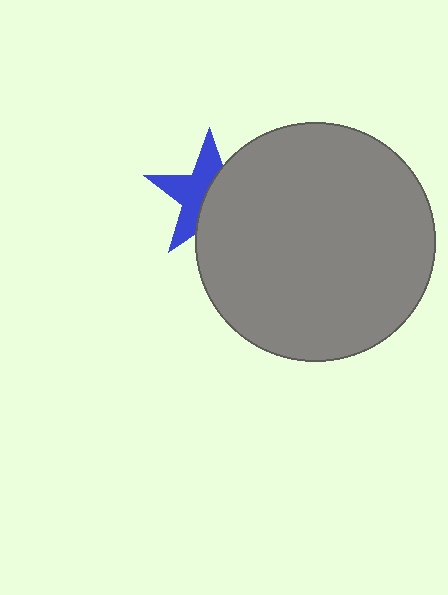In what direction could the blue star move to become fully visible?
The blue star could move left. That would shift it out from behind the gray circle entirely.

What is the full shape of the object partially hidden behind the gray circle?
The partially hidden object is a blue star.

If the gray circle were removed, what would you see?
You would see the complete blue star.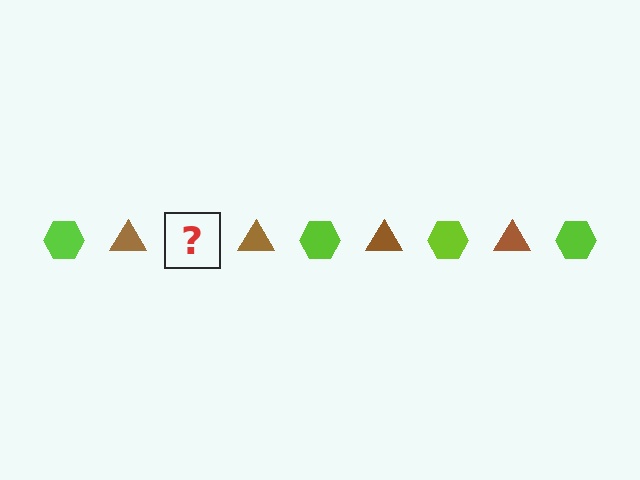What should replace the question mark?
The question mark should be replaced with a lime hexagon.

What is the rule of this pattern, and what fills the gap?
The rule is that the pattern alternates between lime hexagon and brown triangle. The gap should be filled with a lime hexagon.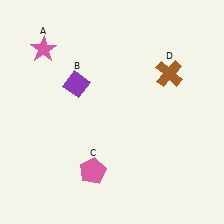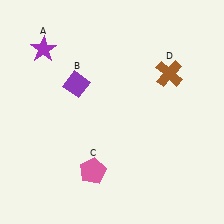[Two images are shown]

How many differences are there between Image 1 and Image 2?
There is 1 difference between the two images.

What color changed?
The star (A) changed from pink in Image 1 to purple in Image 2.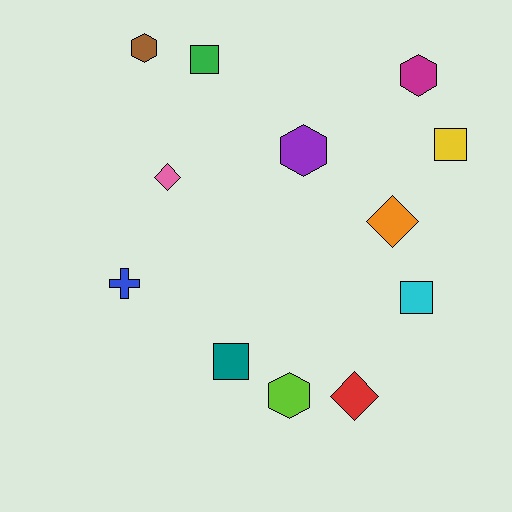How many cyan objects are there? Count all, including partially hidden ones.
There is 1 cyan object.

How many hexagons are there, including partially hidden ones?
There are 4 hexagons.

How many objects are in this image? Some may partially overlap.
There are 12 objects.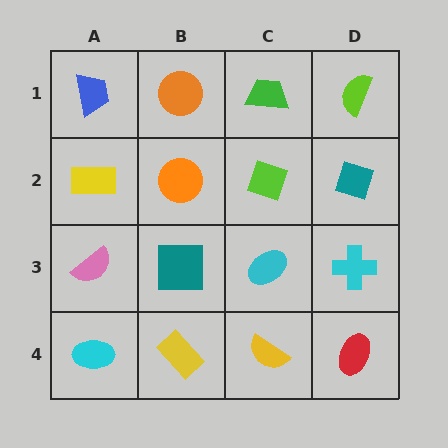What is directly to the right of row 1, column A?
An orange circle.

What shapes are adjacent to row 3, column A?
A yellow rectangle (row 2, column A), a cyan ellipse (row 4, column A), a teal square (row 3, column B).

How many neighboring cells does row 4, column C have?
3.